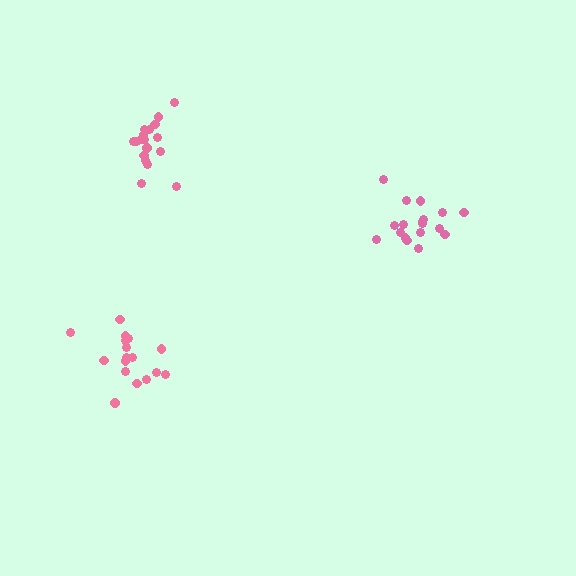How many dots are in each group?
Group 1: 17 dots, Group 2: 18 dots, Group 3: 18 dots (53 total).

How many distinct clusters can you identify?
There are 3 distinct clusters.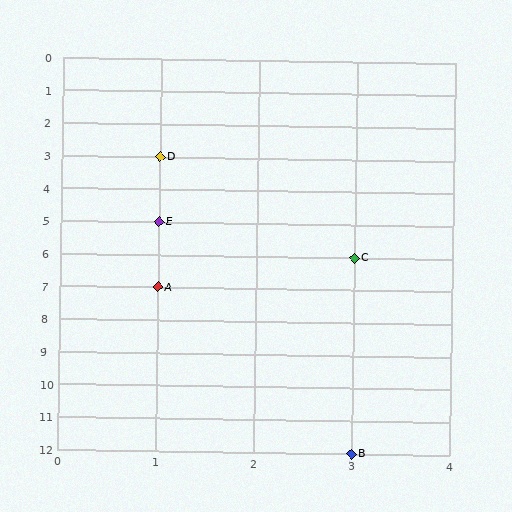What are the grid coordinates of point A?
Point A is at grid coordinates (1, 7).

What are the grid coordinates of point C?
Point C is at grid coordinates (3, 6).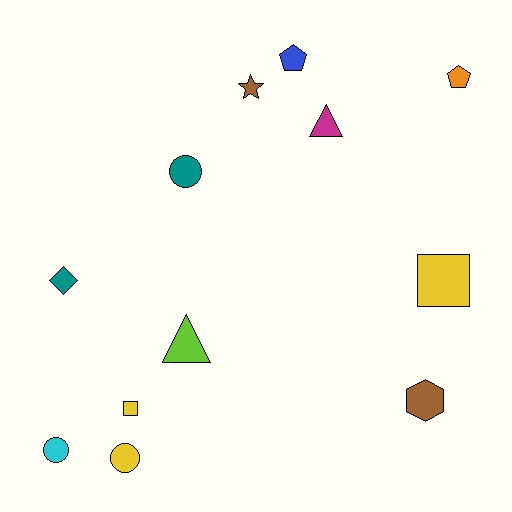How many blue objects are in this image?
There is 1 blue object.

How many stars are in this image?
There is 1 star.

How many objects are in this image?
There are 12 objects.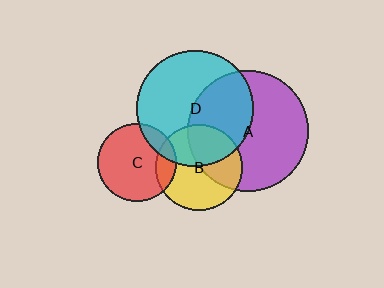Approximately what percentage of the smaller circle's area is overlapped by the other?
Approximately 40%.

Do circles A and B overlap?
Yes.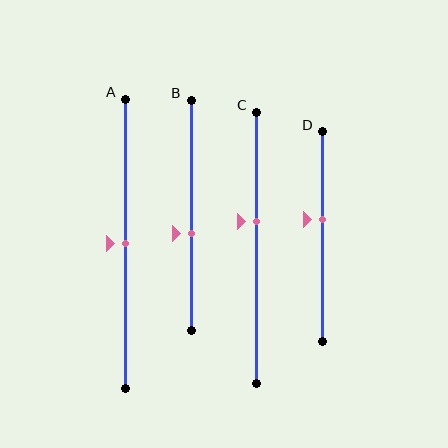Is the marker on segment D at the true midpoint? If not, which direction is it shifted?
No, the marker on segment D is shifted upward by about 8% of the segment length.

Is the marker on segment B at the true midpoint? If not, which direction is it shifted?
No, the marker on segment B is shifted downward by about 8% of the segment length.